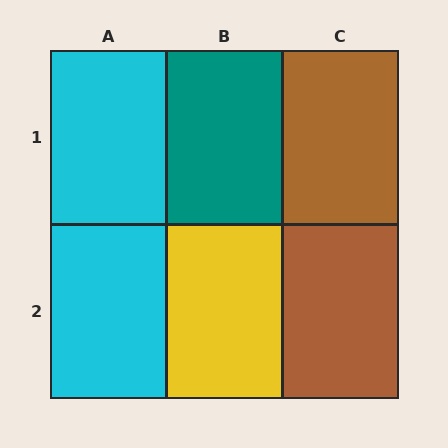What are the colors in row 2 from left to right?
Cyan, yellow, brown.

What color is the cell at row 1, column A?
Cyan.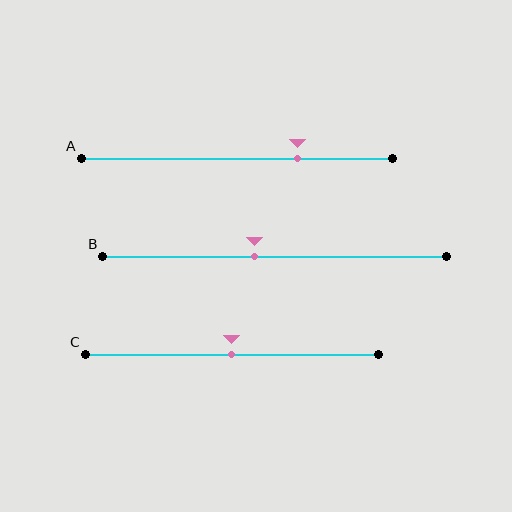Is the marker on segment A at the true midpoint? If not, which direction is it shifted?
No, the marker on segment A is shifted to the right by about 20% of the segment length.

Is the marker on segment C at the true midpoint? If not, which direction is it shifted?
Yes, the marker on segment C is at the true midpoint.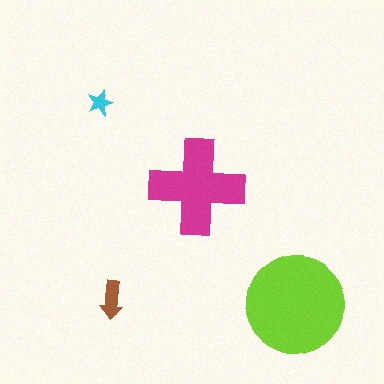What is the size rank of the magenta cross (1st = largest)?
2nd.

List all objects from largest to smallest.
The lime circle, the magenta cross, the brown arrow, the cyan star.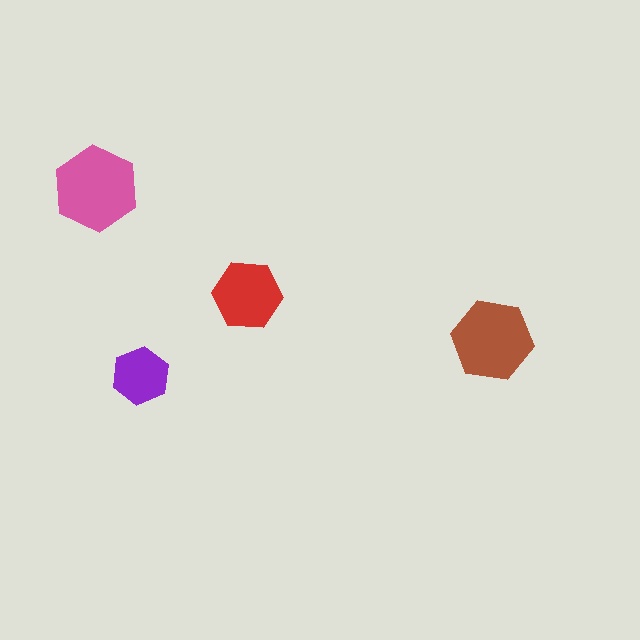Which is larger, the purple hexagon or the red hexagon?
The red one.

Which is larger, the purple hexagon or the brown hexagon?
The brown one.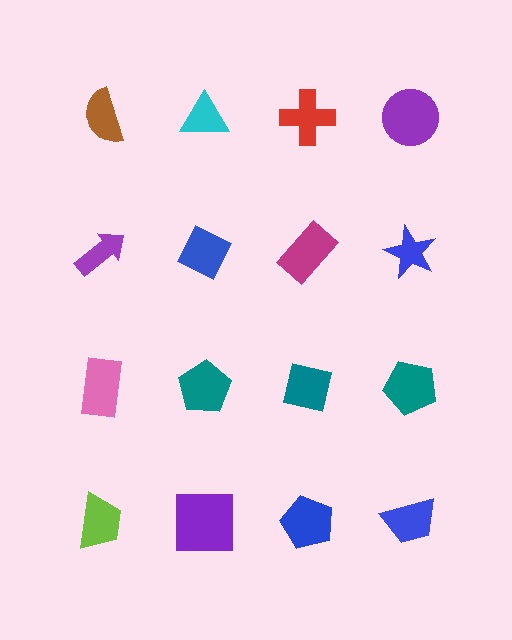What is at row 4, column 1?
A lime trapezoid.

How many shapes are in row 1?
4 shapes.